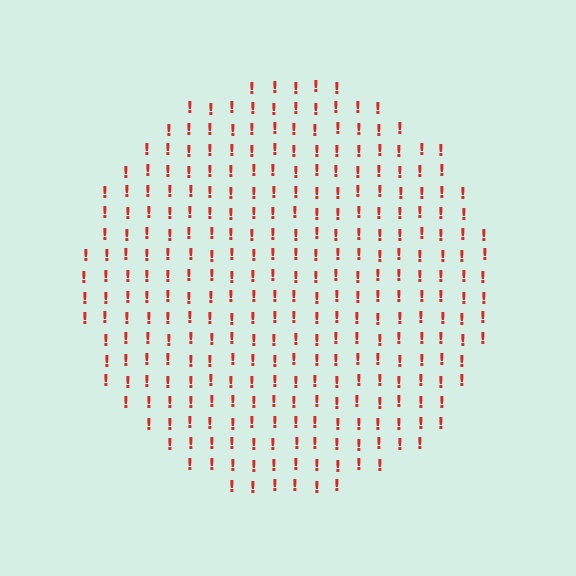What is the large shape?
The large shape is a circle.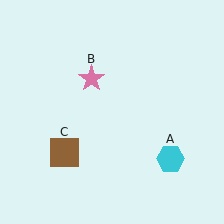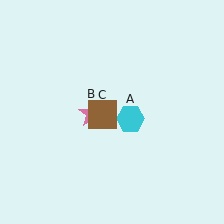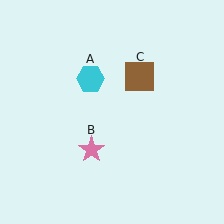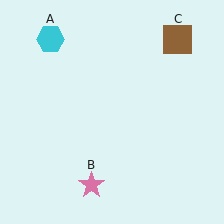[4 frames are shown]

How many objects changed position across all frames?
3 objects changed position: cyan hexagon (object A), pink star (object B), brown square (object C).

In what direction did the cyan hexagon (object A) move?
The cyan hexagon (object A) moved up and to the left.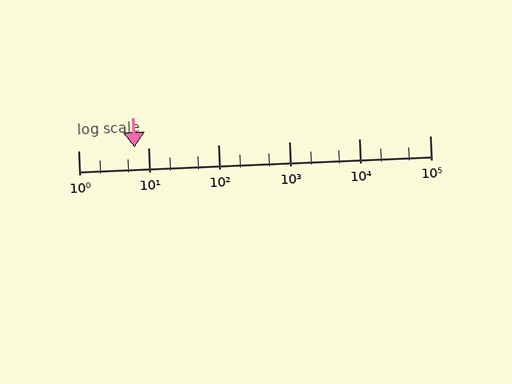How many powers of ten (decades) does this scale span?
The scale spans 5 decades, from 1 to 100000.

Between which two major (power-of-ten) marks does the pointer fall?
The pointer is between 1 and 10.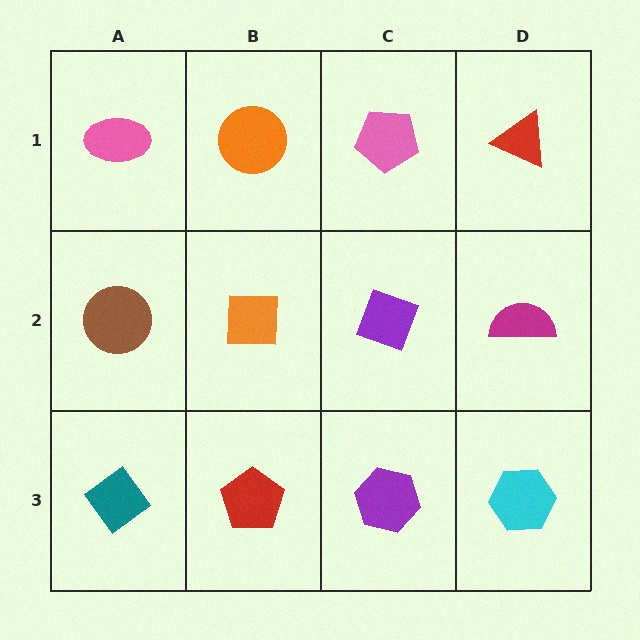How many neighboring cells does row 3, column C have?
3.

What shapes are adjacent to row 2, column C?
A pink pentagon (row 1, column C), a purple hexagon (row 3, column C), an orange square (row 2, column B), a magenta semicircle (row 2, column D).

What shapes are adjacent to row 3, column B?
An orange square (row 2, column B), a teal diamond (row 3, column A), a purple hexagon (row 3, column C).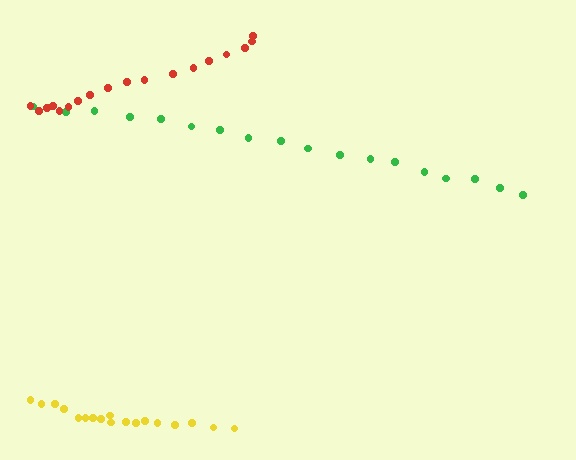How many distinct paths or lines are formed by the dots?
There are 3 distinct paths.